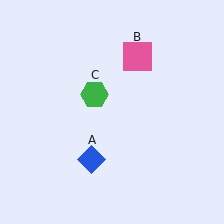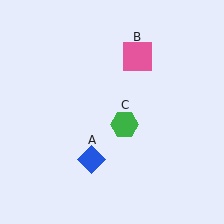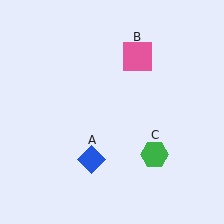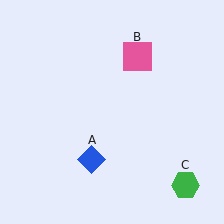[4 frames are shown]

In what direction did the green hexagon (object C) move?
The green hexagon (object C) moved down and to the right.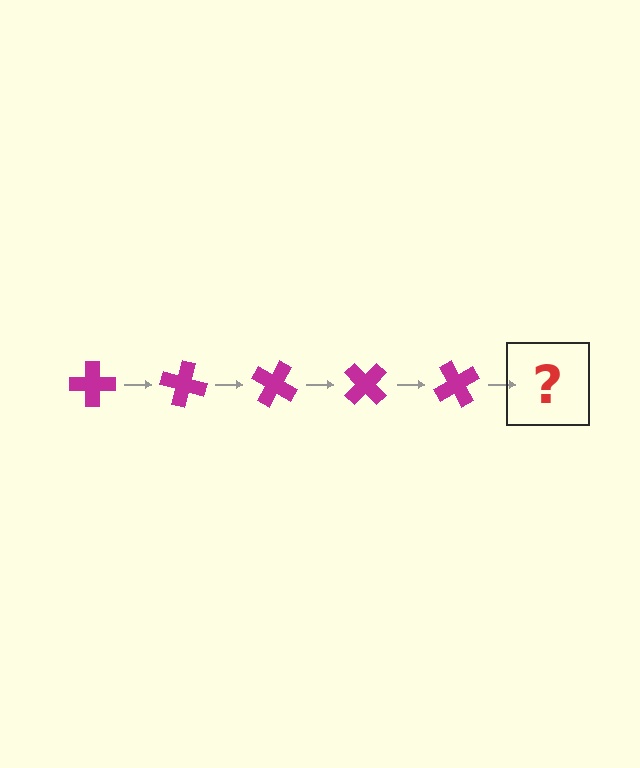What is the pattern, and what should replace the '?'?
The pattern is that the cross rotates 15 degrees each step. The '?' should be a magenta cross rotated 75 degrees.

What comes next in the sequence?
The next element should be a magenta cross rotated 75 degrees.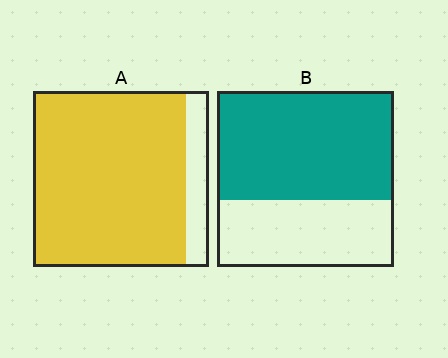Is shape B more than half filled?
Yes.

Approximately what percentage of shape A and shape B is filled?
A is approximately 85% and B is approximately 60%.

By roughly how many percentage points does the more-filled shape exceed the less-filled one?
By roughly 25 percentage points (A over B).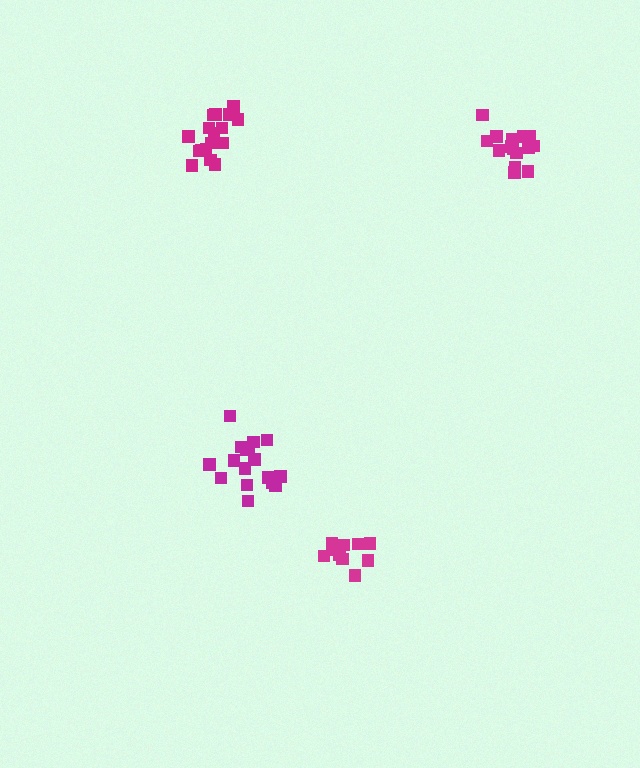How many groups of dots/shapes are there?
There are 4 groups.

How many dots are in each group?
Group 1: 16 dots, Group 2: 17 dots, Group 3: 15 dots, Group 4: 17 dots (65 total).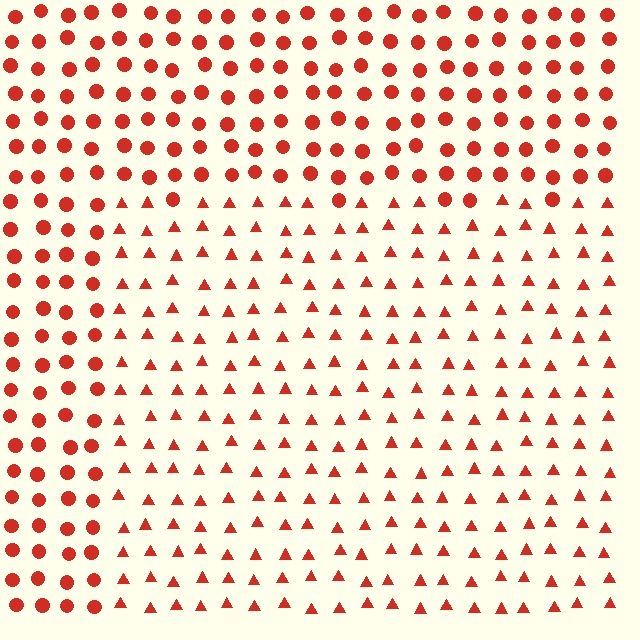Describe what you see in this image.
The image is filled with small red elements arranged in a uniform grid. A rectangle-shaped region contains triangles, while the surrounding area contains circles. The boundary is defined purely by the change in element shape.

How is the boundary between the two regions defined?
The boundary is defined by a change in element shape: triangles inside vs. circles outside. All elements share the same color and spacing.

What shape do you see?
I see a rectangle.